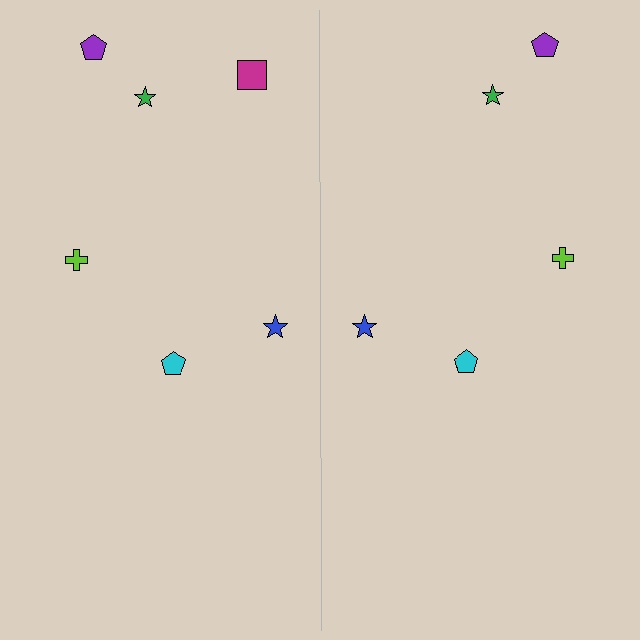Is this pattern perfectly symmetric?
No, the pattern is not perfectly symmetric. A magenta square is missing from the right side.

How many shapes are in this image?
There are 11 shapes in this image.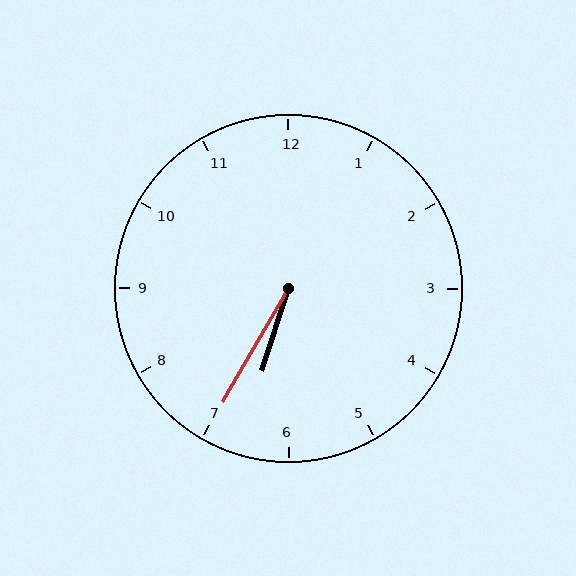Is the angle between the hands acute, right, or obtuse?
It is acute.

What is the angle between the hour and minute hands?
Approximately 12 degrees.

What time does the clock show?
6:35.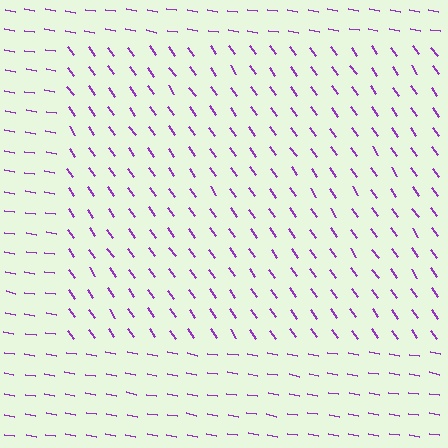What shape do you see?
I see a rectangle.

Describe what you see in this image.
The image is filled with small purple line segments. A rectangle region in the image has lines oriented differently from the surrounding lines, creating a visible texture boundary.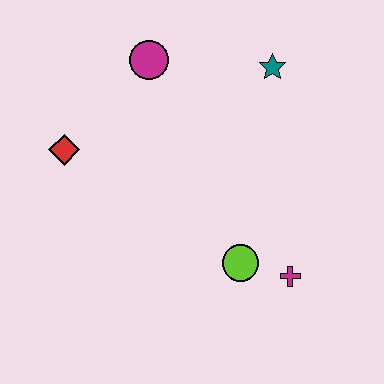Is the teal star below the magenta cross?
No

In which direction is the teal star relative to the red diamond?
The teal star is to the right of the red diamond.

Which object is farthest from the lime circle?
The magenta circle is farthest from the lime circle.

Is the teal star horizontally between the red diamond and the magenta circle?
No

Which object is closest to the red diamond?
The magenta circle is closest to the red diamond.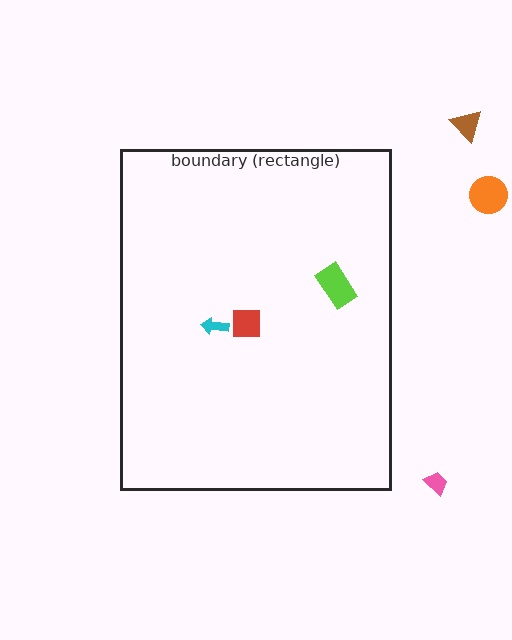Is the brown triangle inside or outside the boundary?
Outside.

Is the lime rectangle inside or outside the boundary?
Inside.